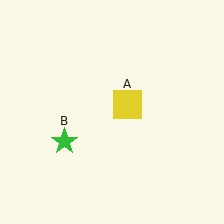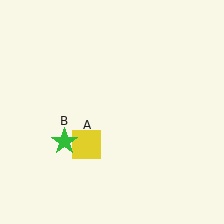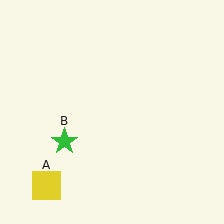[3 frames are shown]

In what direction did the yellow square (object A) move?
The yellow square (object A) moved down and to the left.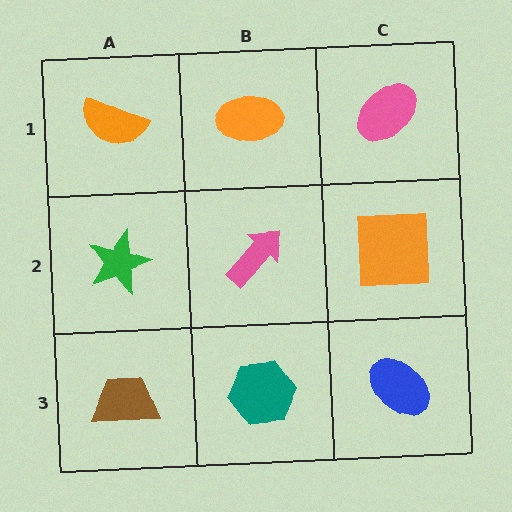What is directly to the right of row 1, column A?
An orange ellipse.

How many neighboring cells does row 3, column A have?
2.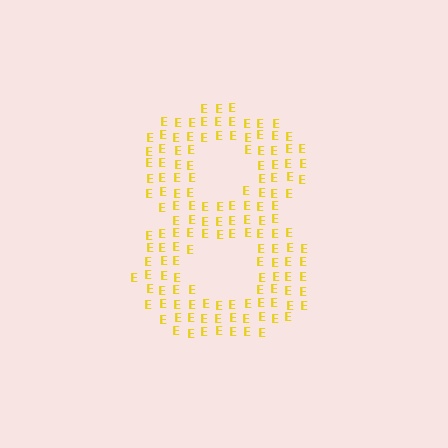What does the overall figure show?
The overall figure shows the digit 8.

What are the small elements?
The small elements are letter E's.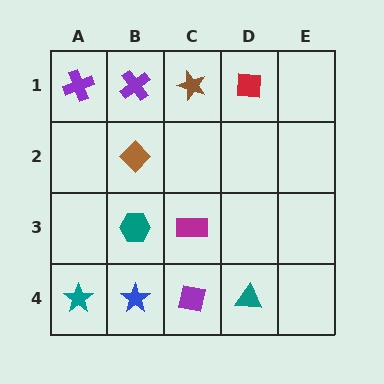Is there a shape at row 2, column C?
No, that cell is empty.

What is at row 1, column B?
A purple cross.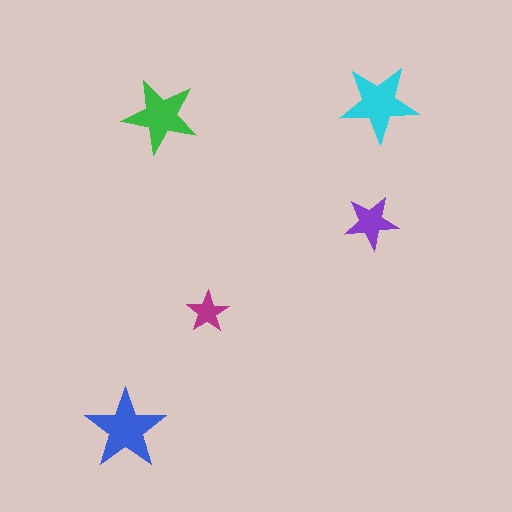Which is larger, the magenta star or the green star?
The green one.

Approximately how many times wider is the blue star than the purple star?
About 1.5 times wider.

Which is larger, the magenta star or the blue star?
The blue one.